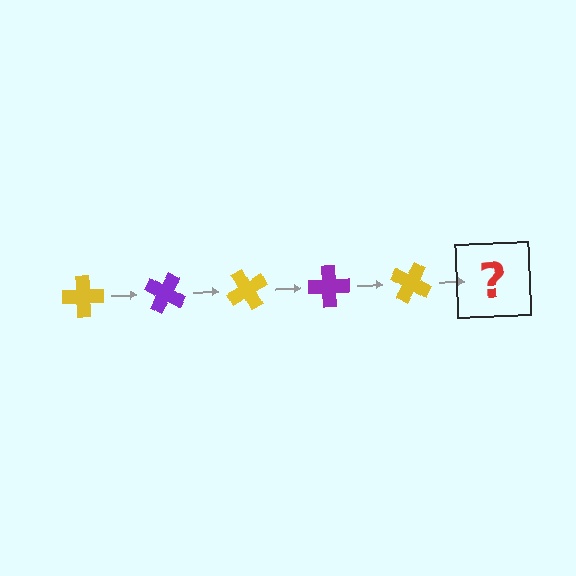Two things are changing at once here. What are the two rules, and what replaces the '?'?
The two rules are that it rotates 30 degrees each step and the color cycles through yellow and purple. The '?' should be a purple cross, rotated 150 degrees from the start.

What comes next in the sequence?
The next element should be a purple cross, rotated 150 degrees from the start.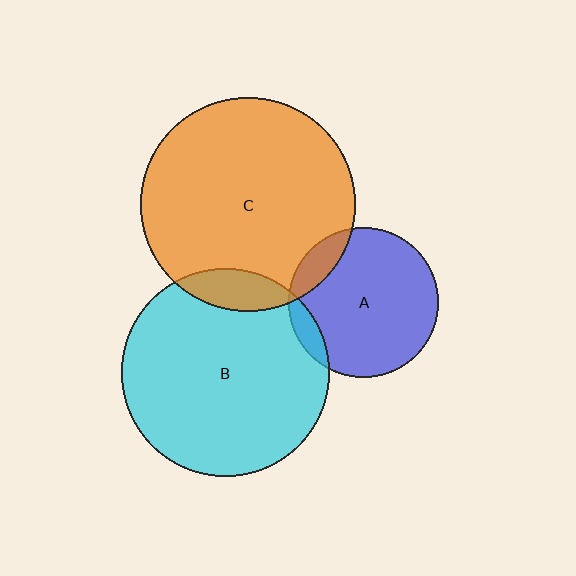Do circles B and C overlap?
Yes.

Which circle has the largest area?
Circle C (orange).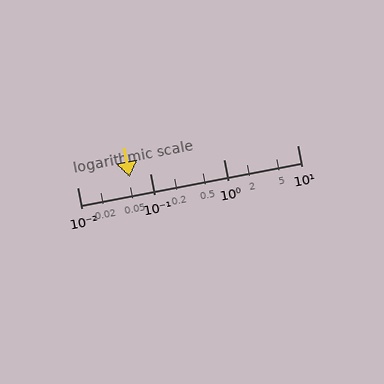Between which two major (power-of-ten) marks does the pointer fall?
The pointer is between 0.01 and 0.1.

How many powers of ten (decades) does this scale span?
The scale spans 3 decades, from 0.01 to 10.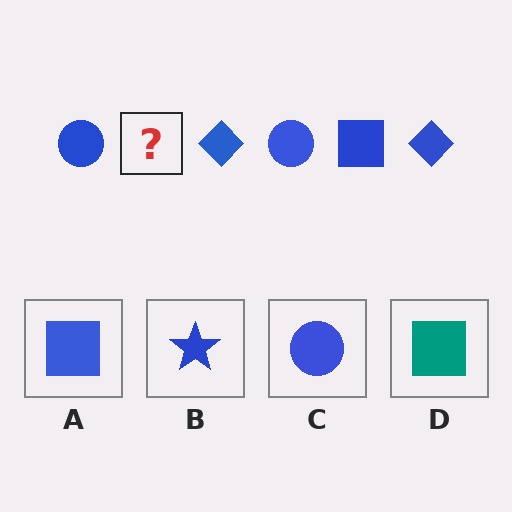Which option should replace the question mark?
Option A.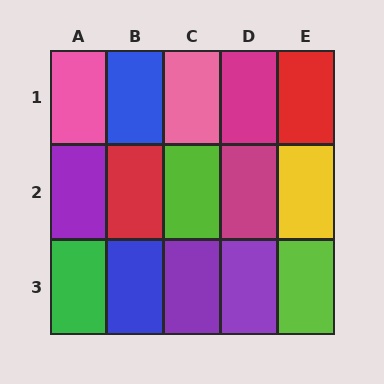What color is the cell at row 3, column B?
Blue.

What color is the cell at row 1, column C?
Pink.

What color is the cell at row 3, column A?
Green.